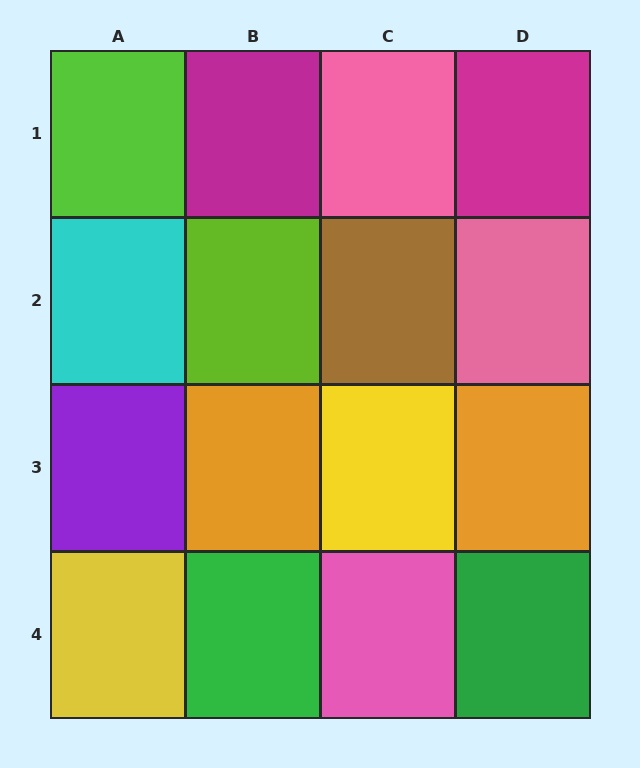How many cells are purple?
1 cell is purple.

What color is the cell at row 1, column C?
Pink.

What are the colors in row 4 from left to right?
Yellow, green, pink, green.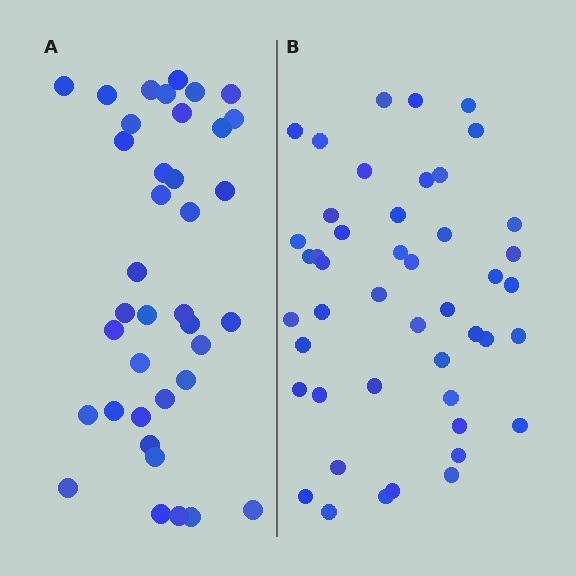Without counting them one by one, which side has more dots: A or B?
Region B (the right region) has more dots.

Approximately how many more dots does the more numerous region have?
Region B has roughly 8 or so more dots than region A.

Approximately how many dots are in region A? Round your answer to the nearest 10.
About 40 dots. (The exact count is 38, which rounds to 40.)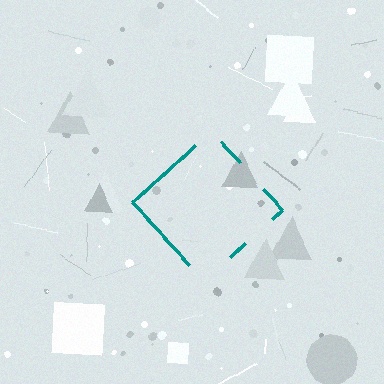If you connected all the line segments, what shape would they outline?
They would outline a diamond.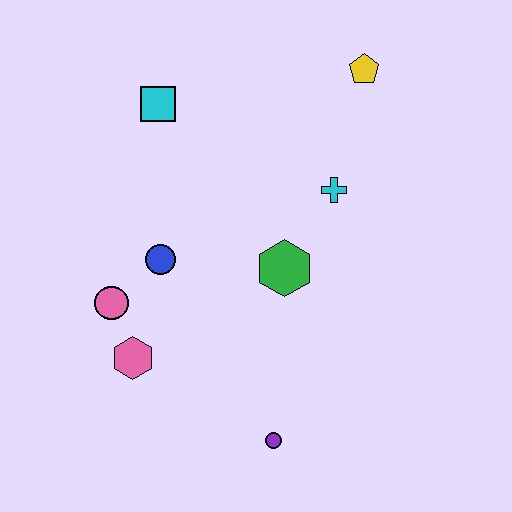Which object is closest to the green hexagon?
The cyan cross is closest to the green hexagon.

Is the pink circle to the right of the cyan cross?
No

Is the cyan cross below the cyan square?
Yes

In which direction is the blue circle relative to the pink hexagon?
The blue circle is above the pink hexagon.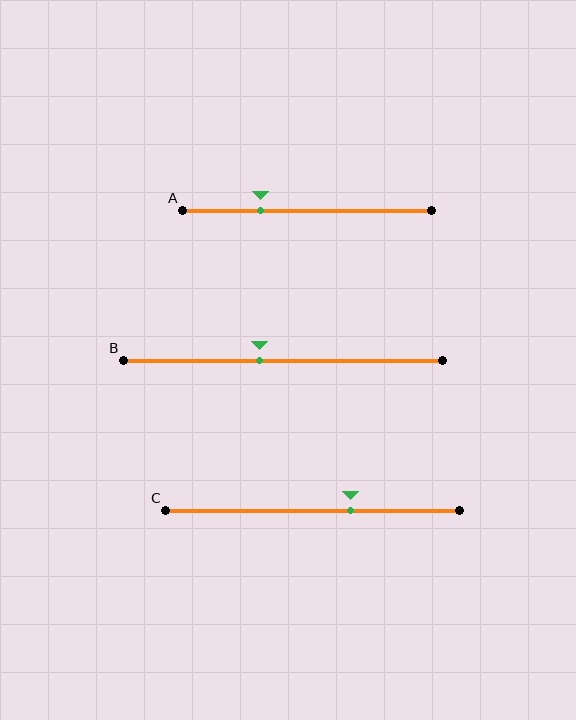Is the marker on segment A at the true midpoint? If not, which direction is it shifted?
No, the marker on segment A is shifted to the left by about 19% of the segment length.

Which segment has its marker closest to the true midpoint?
Segment B has its marker closest to the true midpoint.